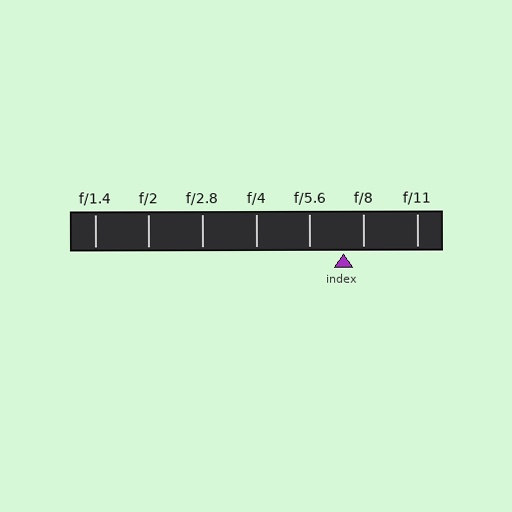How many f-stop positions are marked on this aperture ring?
There are 7 f-stop positions marked.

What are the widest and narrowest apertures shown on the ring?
The widest aperture shown is f/1.4 and the narrowest is f/11.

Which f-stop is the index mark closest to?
The index mark is closest to f/8.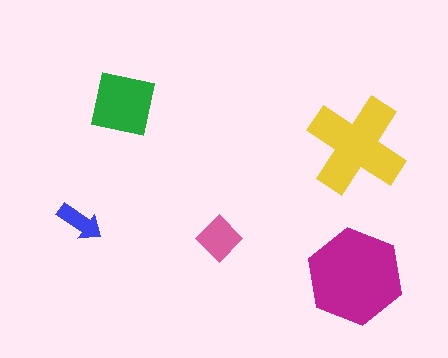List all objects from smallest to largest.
The blue arrow, the pink diamond, the green square, the yellow cross, the magenta hexagon.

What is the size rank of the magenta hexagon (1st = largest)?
1st.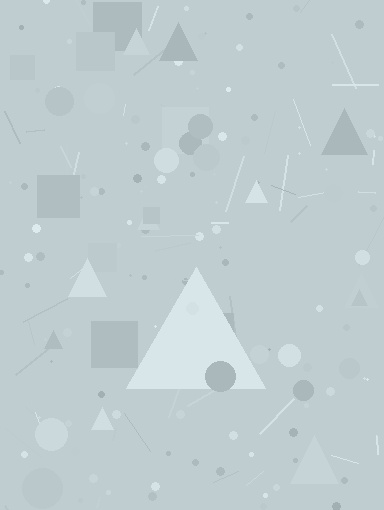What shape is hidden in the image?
A triangle is hidden in the image.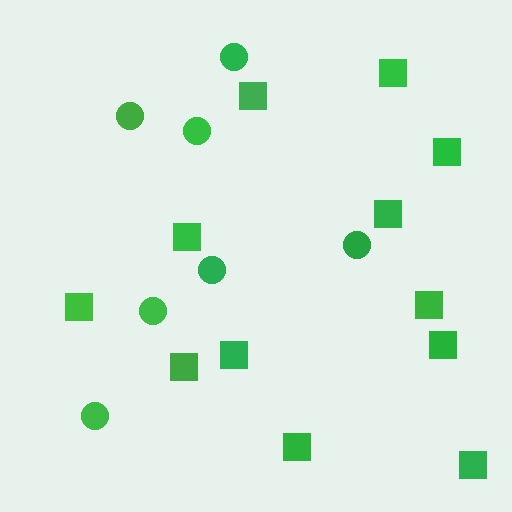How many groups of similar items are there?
There are 2 groups: one group of squares (12) and one group of circles (7).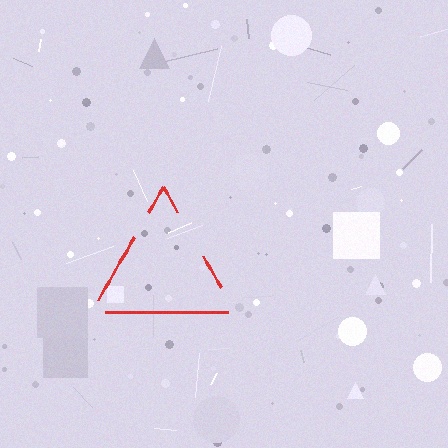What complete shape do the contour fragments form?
The contour fragments form a triangle.